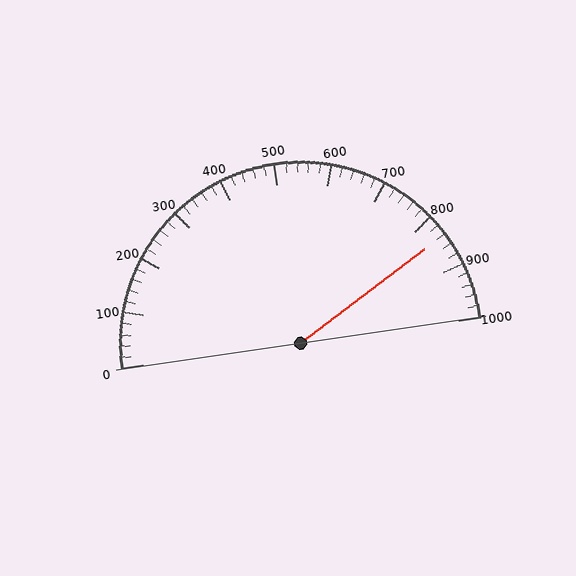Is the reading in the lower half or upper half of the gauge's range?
The reading is in the upper half of the range (0 to 1000).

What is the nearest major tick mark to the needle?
The nearest major tick mark is 800.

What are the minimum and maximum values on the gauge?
The gauge ranges from 0 to 1000.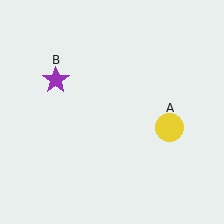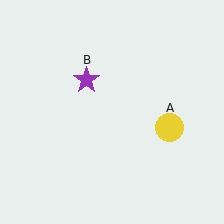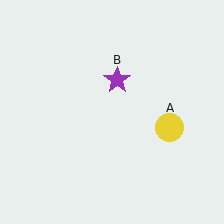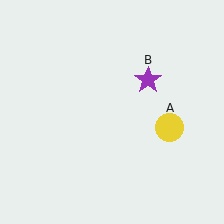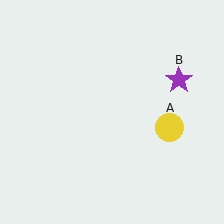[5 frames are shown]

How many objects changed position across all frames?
1 object changed position: purple star (object B).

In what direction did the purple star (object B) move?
The purple star (object B) moved right.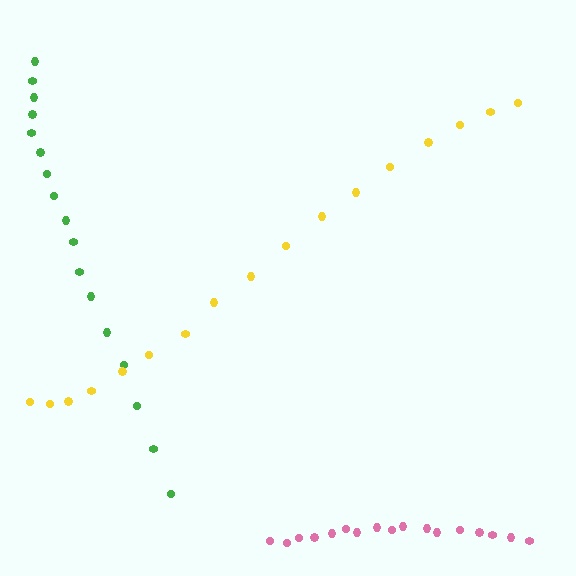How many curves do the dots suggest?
There are 3 distinct paths.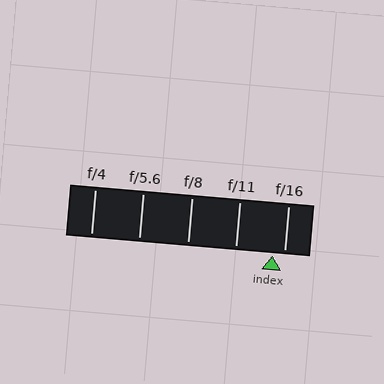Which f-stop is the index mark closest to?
The index mark is closest to f/16.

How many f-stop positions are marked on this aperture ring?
There are 5 f-stop positions marked.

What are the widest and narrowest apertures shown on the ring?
The widest aperture shown is f/4 and the narrowest is f/16.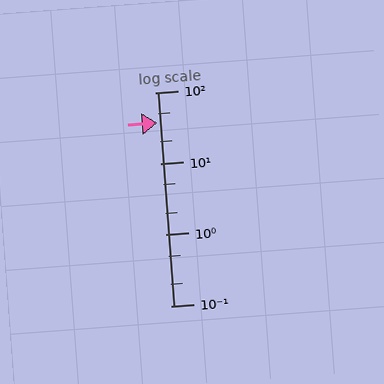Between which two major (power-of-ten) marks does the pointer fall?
The pointer is between 10 and 100.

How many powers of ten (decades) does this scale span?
The scale spans 3 decades, from 0.1 to 100.